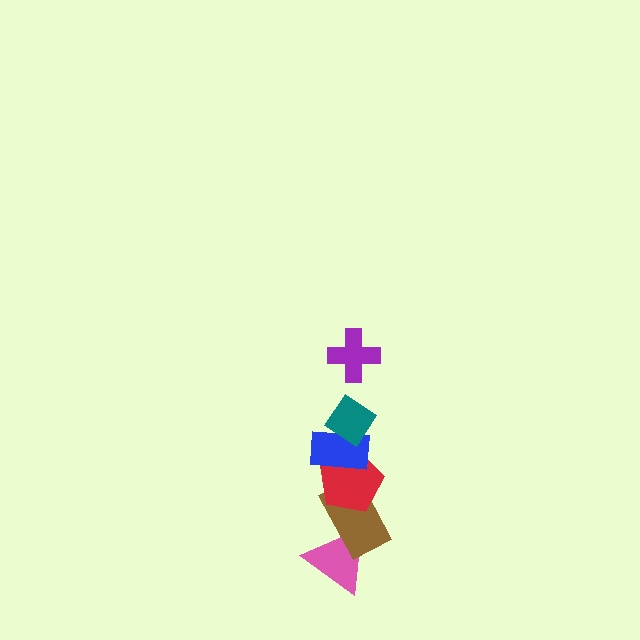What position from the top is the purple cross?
The purple cross is 1st from the top.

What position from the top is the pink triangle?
The pink triangle is 6th from the top.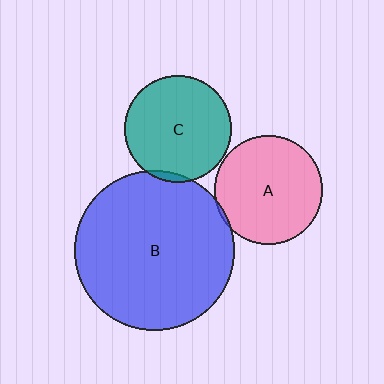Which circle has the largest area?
Circle B (blue).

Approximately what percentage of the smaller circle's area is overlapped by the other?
Approximately 5%.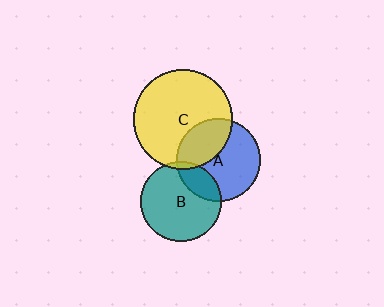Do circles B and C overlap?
Yes.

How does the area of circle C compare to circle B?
Approximately 1.5 times.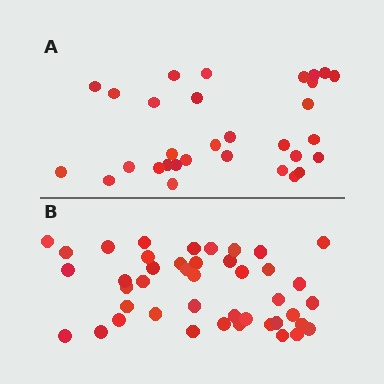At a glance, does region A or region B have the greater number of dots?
Region B (the bottom region) has more dots.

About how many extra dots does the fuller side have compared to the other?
Region B has roughly 12 or so more dots than region A.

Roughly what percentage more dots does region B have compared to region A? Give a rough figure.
About 40% more.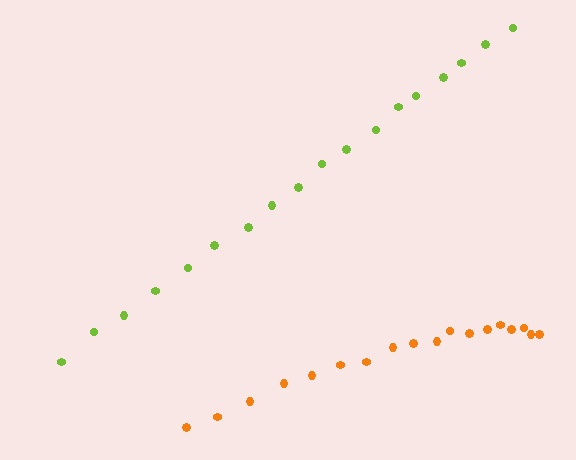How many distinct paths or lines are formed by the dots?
There are 2 distinct paths.